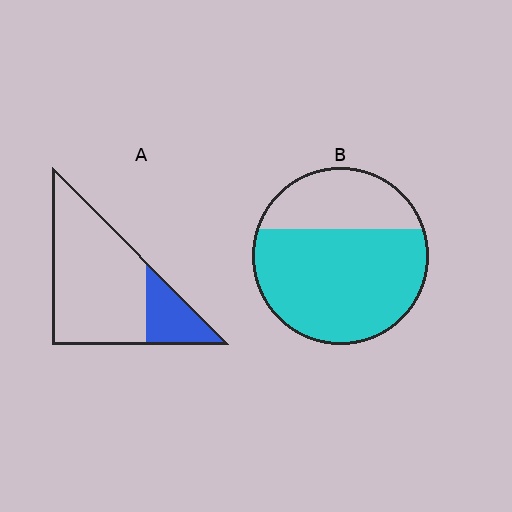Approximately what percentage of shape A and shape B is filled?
A is approximately 20% and B is approximately 70%.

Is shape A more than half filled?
No.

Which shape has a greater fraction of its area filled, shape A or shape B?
Shape B.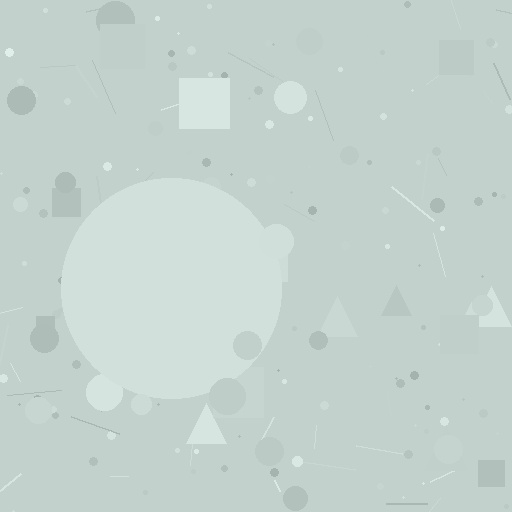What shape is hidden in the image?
A circle is hidden in the image.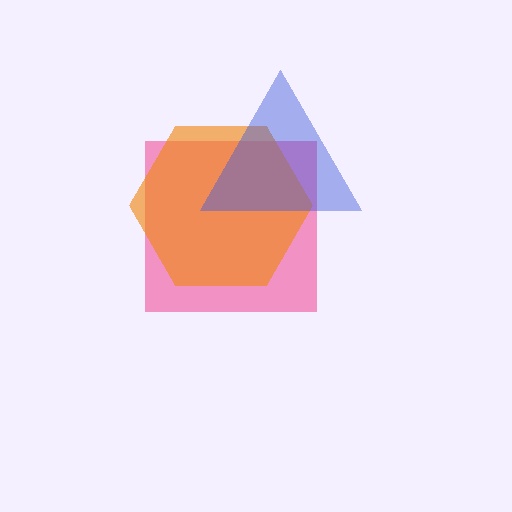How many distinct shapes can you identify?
There are 3 distinct shapes: a pink square, an orange hexagon, a blue triangle.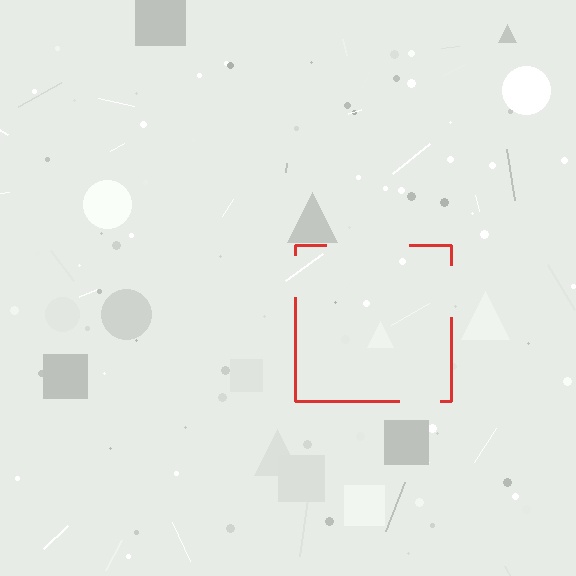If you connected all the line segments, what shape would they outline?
They would outline a square.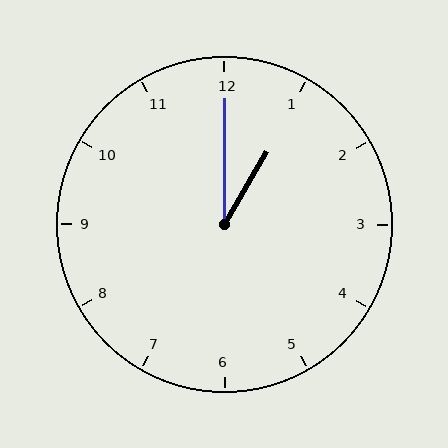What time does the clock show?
1:00.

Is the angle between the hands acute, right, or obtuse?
It is acute.